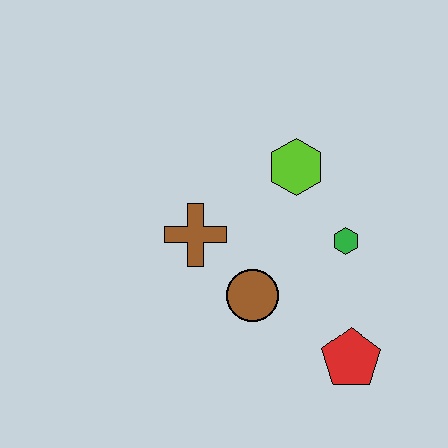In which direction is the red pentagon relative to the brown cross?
The red pentagon is to the right of the brown cross.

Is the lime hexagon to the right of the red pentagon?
No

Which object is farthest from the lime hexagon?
The red pentagon is farthest from the lime hexagon.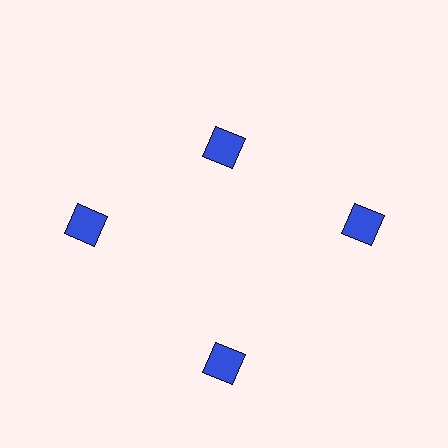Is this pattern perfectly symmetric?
No. The 4 blue diamonds are arranged in a ring, but one element near the 12 o'clock position is pulled inward toward the center, breaking the 4-fold rotational symmetry.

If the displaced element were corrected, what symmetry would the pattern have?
It would have 4-fold rotational symmetry — the pattern would map onto itself every 90 degrees.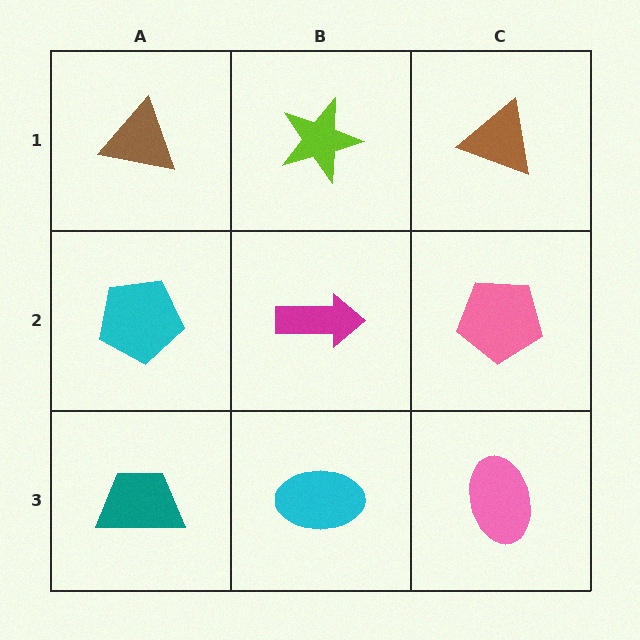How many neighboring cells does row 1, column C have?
2.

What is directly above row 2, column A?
A brown triangle.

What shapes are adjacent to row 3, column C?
A pink pentagon (row 2, column C), a cyan ellipse (row 3, column B).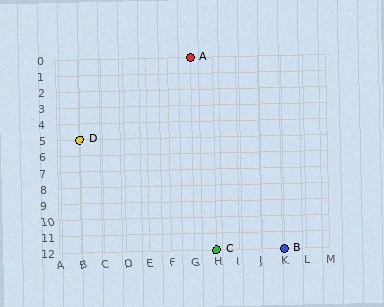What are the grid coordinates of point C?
Point C is at grid coordinates (H, 12).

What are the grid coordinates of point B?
Point B is at grid coordinates (K, 12).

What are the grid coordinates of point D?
Point D is at grid coordinates (B, 5).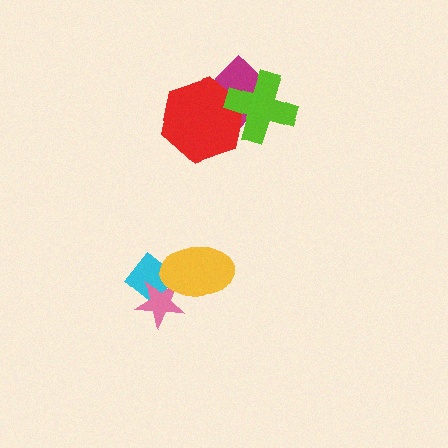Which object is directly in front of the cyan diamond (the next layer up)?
The pink star is directly in front of the cyan diamond.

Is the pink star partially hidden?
Yes, it is partially covered by another shape.